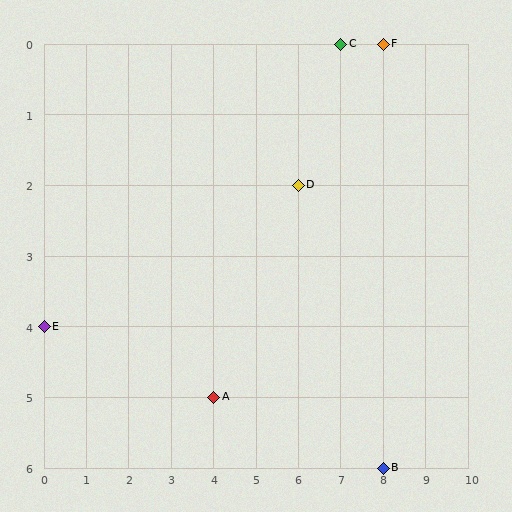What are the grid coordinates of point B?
Point B is at grid coordinates (8, 6).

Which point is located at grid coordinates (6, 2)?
Point D is at (6, 2).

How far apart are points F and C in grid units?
Points F and C are 1 column apart.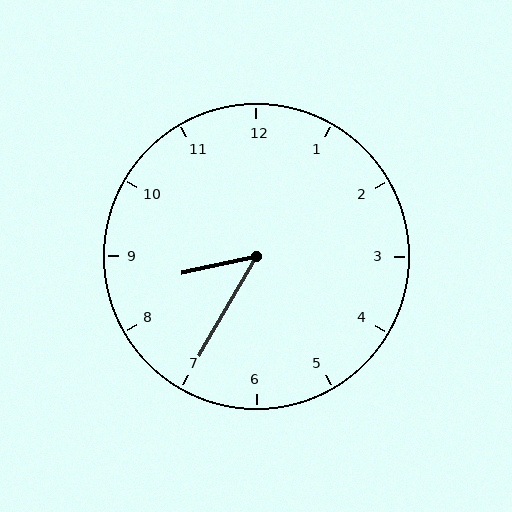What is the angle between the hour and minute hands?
Approximately 48 degrees.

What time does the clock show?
8:35.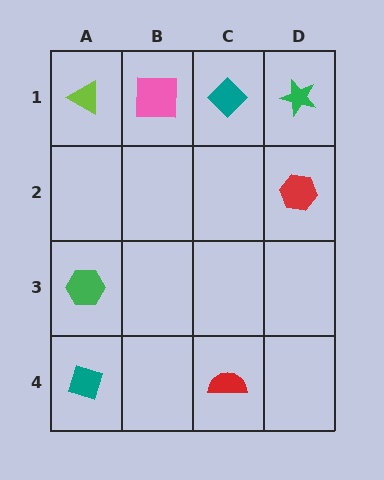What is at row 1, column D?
A green star.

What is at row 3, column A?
A green hexagon.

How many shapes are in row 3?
1 shape.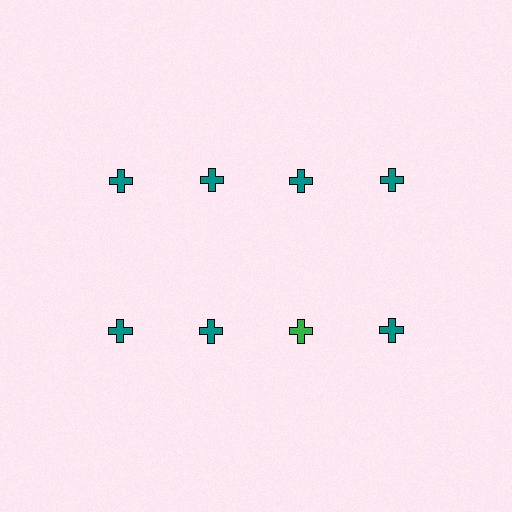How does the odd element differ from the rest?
It has a different color: green instead of teal.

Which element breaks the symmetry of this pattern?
The green cross in the second row, center column breaks the symmetry. All other shapes are teal crosses.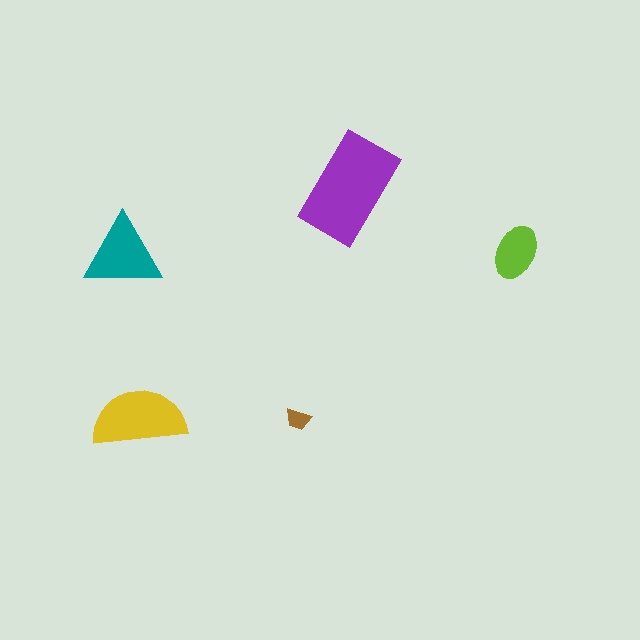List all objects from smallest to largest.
The brown trapezoid, the lime ellipse, the teal triangle, the yellow semicircle, the purple rectangle.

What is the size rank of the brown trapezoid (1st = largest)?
5th.